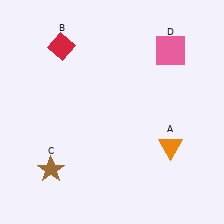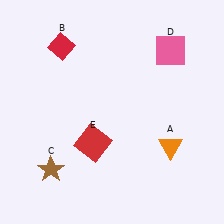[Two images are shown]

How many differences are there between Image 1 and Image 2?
There is 1 difference between the two images.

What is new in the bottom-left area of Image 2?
A red square (E) was added in the bottom-left area of Image 2.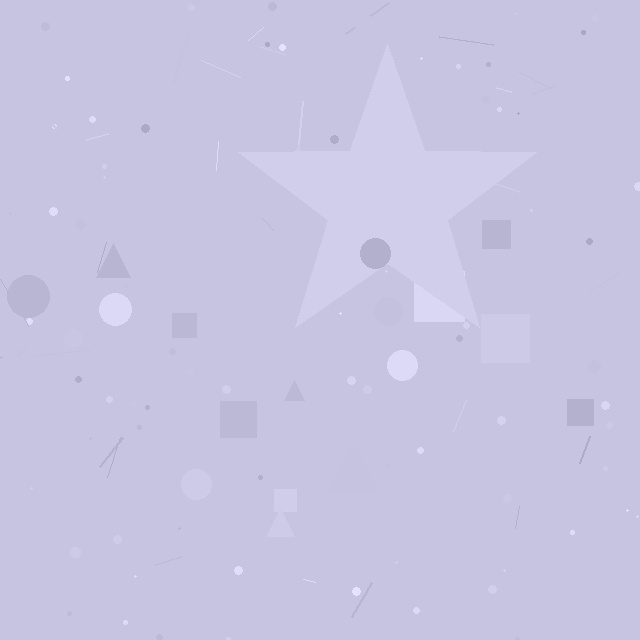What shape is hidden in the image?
A star is hidden in the image.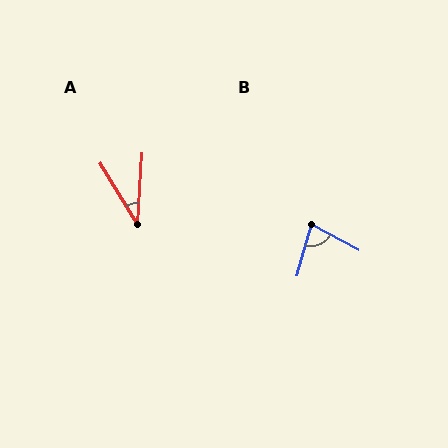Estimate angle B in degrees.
Approximately 78 degrees.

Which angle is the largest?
B, at approximately 78 degrees.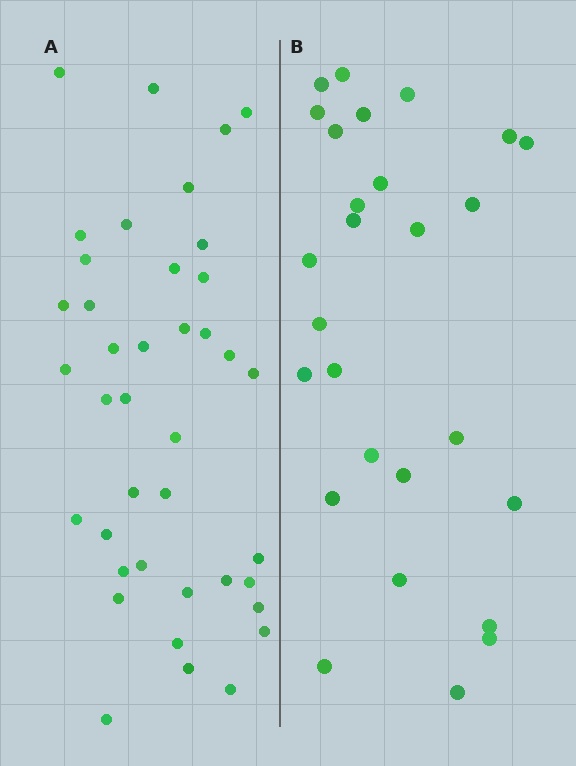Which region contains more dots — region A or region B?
Region A (the left region) has more dots.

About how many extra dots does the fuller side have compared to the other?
Region A has approximately 15 more dots than region B.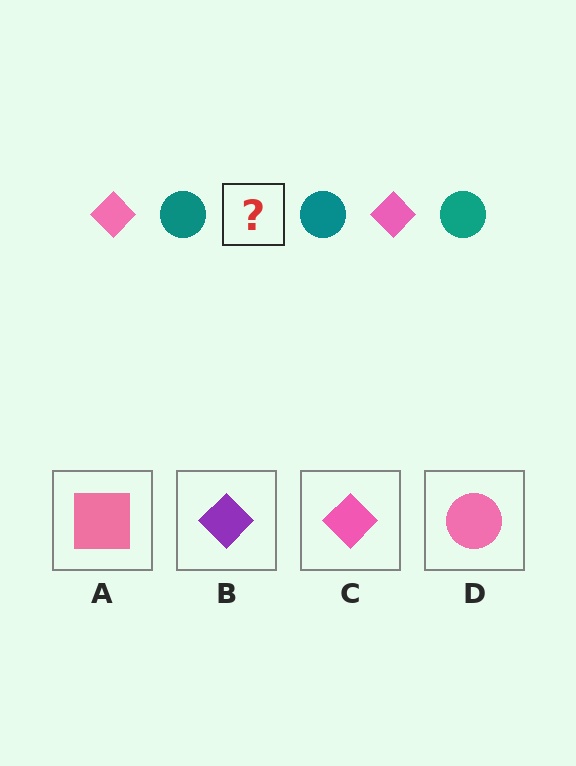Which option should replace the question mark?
Option C.